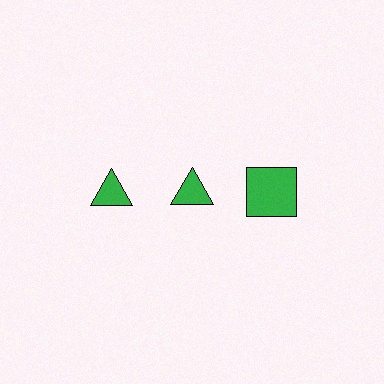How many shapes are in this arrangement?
There are 3 shapes arranged in a grid pattern.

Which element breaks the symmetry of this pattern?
The green square in the top row, center column breaks the symmetry. All other shapes are green triangles.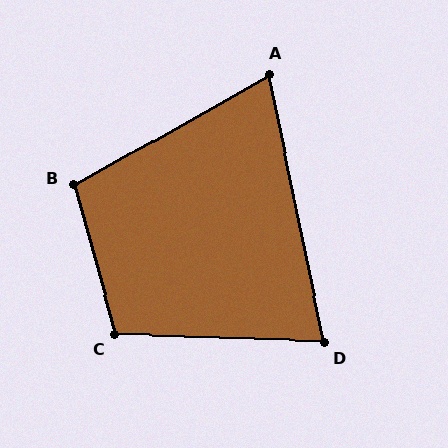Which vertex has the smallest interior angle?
A, at approximately 73 degrees.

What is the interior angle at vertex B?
Approximately 104 degrees (obtuse).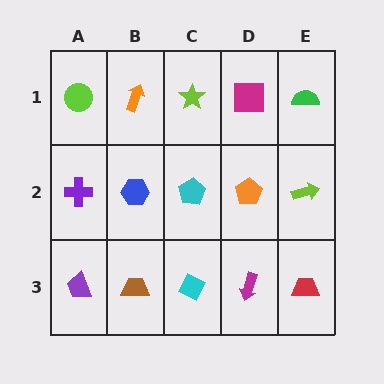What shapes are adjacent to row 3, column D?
An orange pentagon (row 2, column D), a cyan diamond (row 3, column C), a red trapezoid (row 3, column E).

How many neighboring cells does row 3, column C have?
3.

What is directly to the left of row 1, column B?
A lime circle.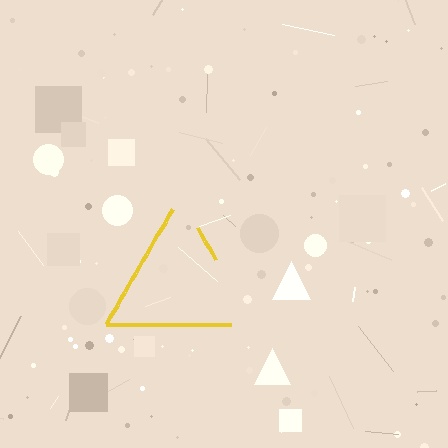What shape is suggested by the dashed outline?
The dashed outline suggests a triangle.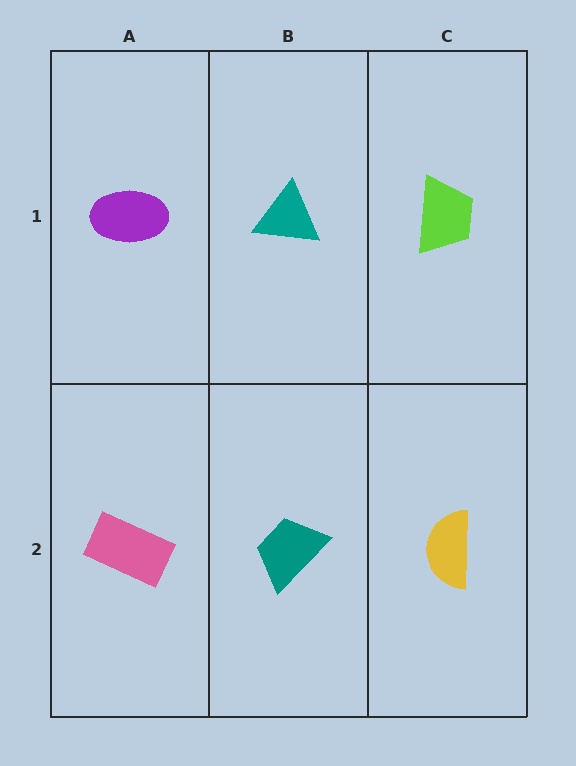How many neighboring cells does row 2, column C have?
2.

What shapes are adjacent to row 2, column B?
A teal triangle (row 1, column B), a pink rectangle (row 2, column A), a yellow semicircle (row 2, column C).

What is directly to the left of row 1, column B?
A purple ellipse.